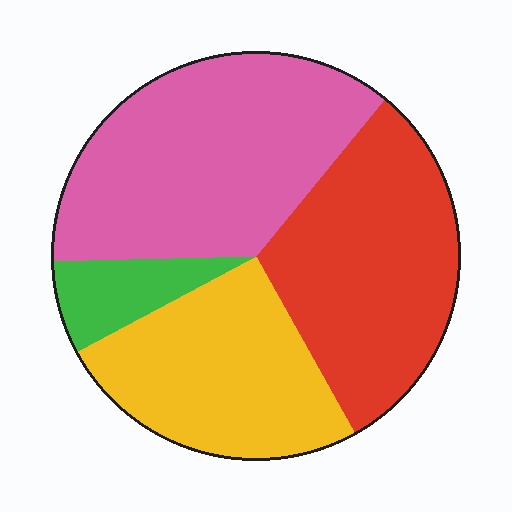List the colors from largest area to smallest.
From largest to smallest: pink, red, yellow, green.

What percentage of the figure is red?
Red covers roughly 30% of the figure.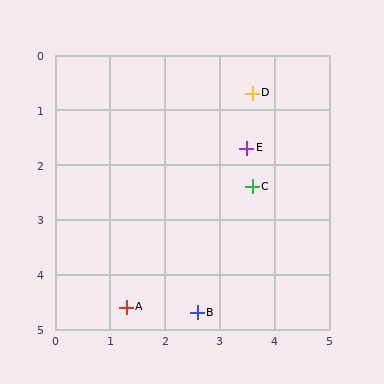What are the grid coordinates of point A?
Point A is at approximately (1.3, 4.6).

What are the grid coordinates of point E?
Point E is at approximately (3.5, 1.7).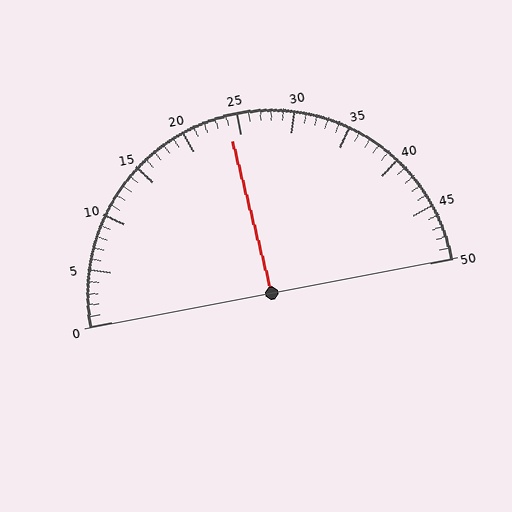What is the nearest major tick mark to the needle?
The nearest major tick mark is 25.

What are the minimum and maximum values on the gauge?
The gauge ranges from 0 to 50.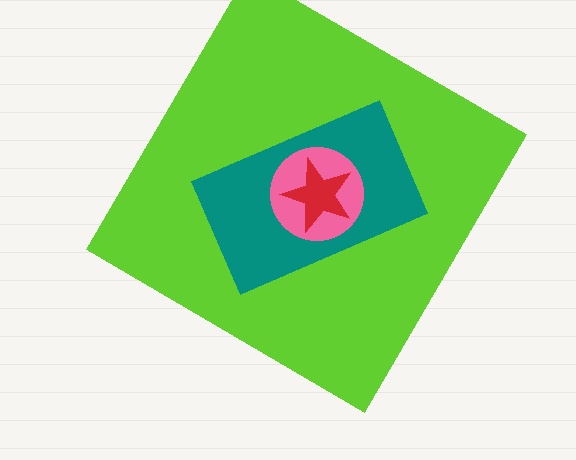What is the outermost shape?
The lime diamond.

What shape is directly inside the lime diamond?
The teal rectangle.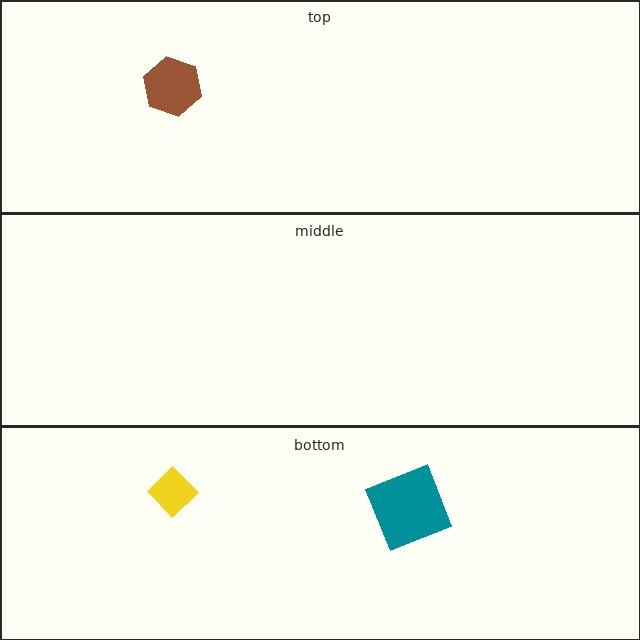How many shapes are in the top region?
1.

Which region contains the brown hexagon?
The top region.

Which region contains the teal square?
The bottom region.